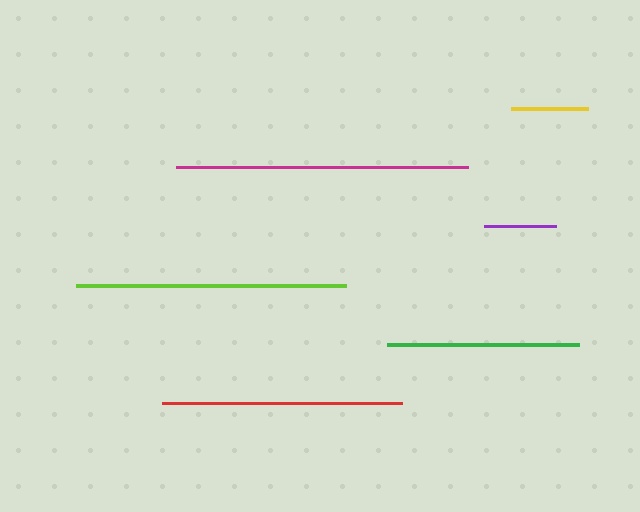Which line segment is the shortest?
The purple line is the shortest at approximately 72 pixels.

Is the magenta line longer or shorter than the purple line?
The magenta line is longer than the purple line.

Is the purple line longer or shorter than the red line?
The red line is longer than the purple line.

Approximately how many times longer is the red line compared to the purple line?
The red line is approximately 3.3 times the length of the purple line.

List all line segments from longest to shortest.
From longest to shortest: magenta, lime, red, green, yellow, purple.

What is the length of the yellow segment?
The yellow segment is approximately 77 pixels long.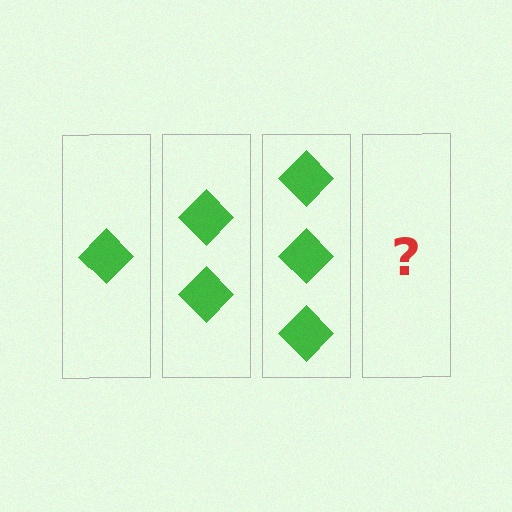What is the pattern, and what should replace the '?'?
The pattern is that each step adds one more diamond. The '?' should be 4 diamonds.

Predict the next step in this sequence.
The next step is 4 diamonds.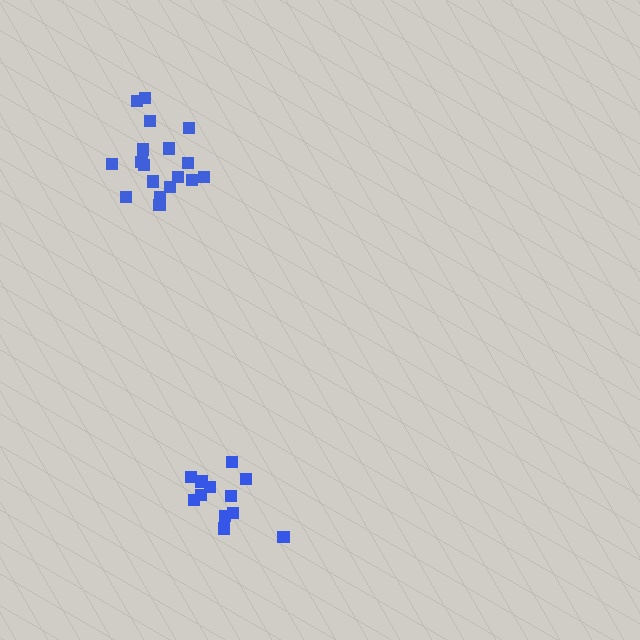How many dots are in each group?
Group 1: 12 dots, Group 2: 18 dots (30 total).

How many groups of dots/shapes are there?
There are 2 groups.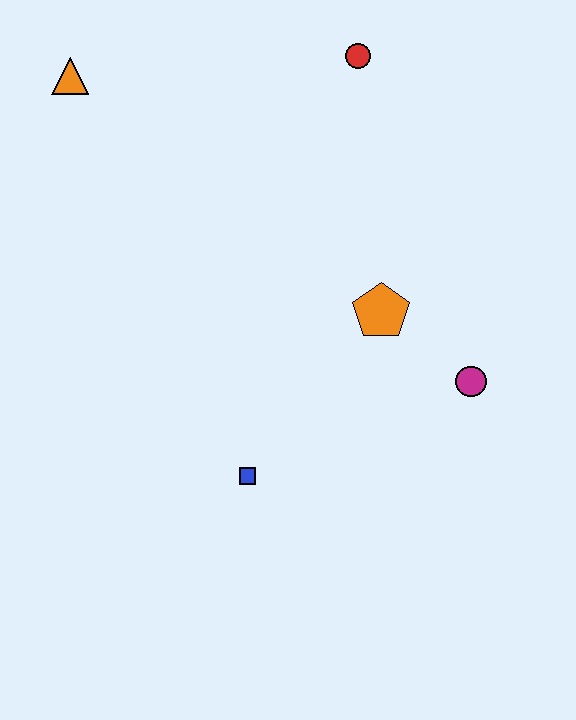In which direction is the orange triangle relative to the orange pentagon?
The orange triangle is to the left of the orange pentagon.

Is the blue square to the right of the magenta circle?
No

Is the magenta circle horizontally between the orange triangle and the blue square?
No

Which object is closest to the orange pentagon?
The magenta circle is closest to the orange pentagon.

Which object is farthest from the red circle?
The blue square is farthest from the red circle.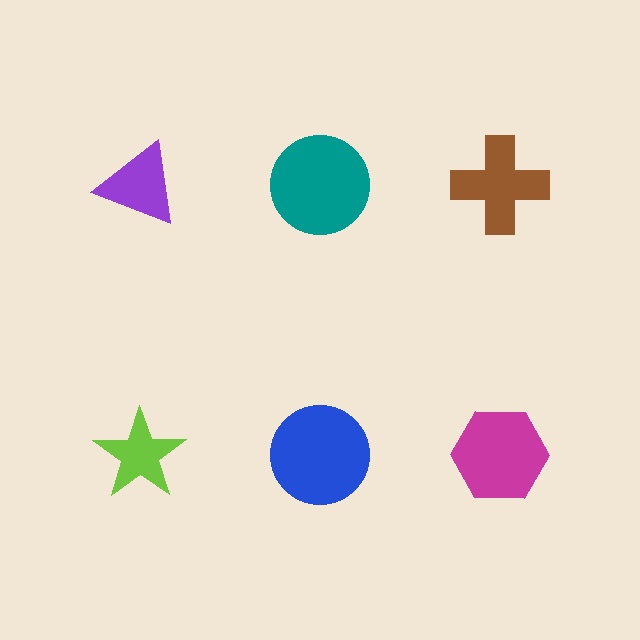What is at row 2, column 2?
A blue circle.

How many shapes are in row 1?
3 shapes.